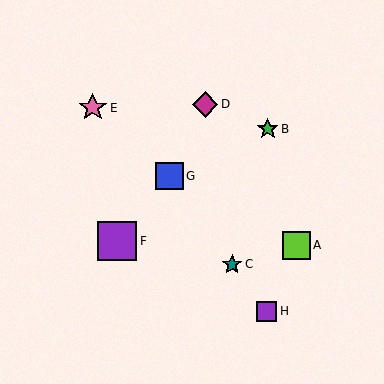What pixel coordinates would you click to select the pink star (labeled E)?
Click at (93, 108) to select the pink star E.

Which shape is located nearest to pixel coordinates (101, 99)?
The pink star (labeled E) at (93, 108) is nearest to that location.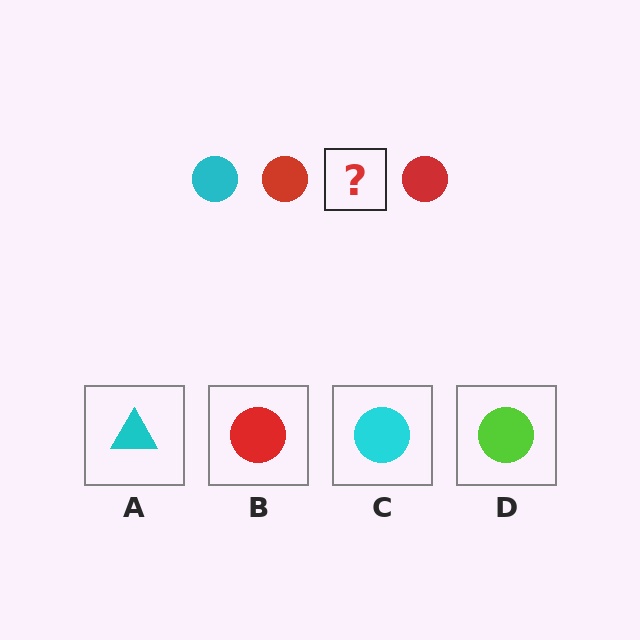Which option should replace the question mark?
Option C.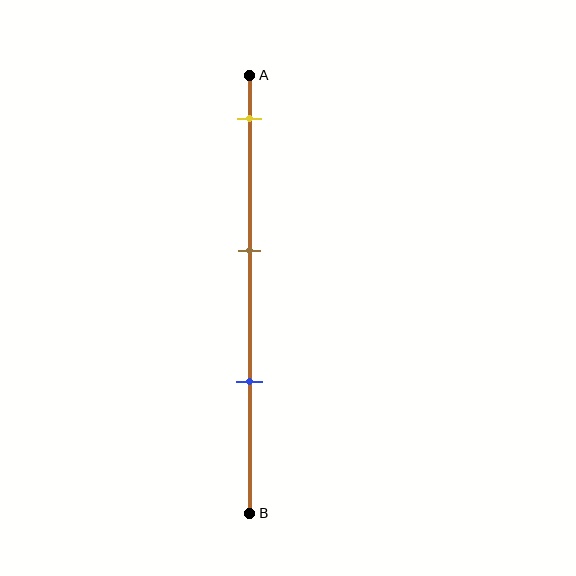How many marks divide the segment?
There are 3 marks dividing the segment.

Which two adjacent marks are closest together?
The brown and blue marks are the closest adjacent pair.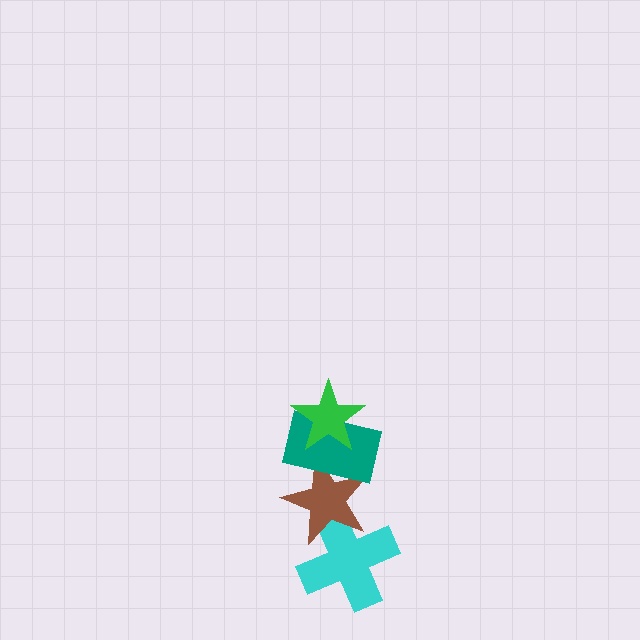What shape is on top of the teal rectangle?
The green star is on top of the teal rectangle.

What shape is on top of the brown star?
The teal rectangle is on top of the brown star.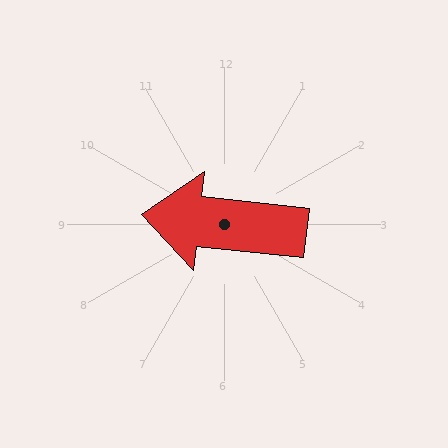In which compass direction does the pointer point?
West.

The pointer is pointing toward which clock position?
Roughly 9 o'clock.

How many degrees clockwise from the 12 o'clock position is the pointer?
Approximately 276 degrees.